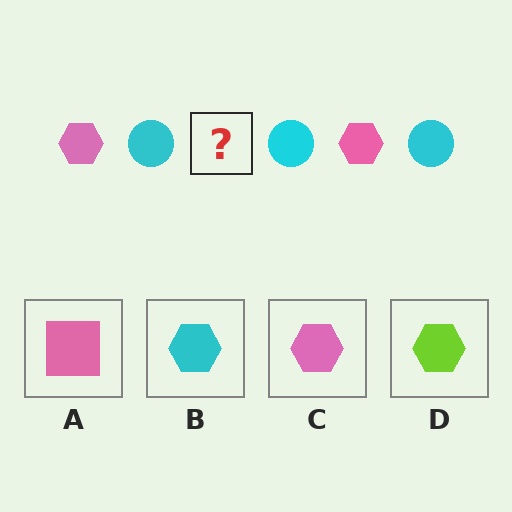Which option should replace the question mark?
Option C.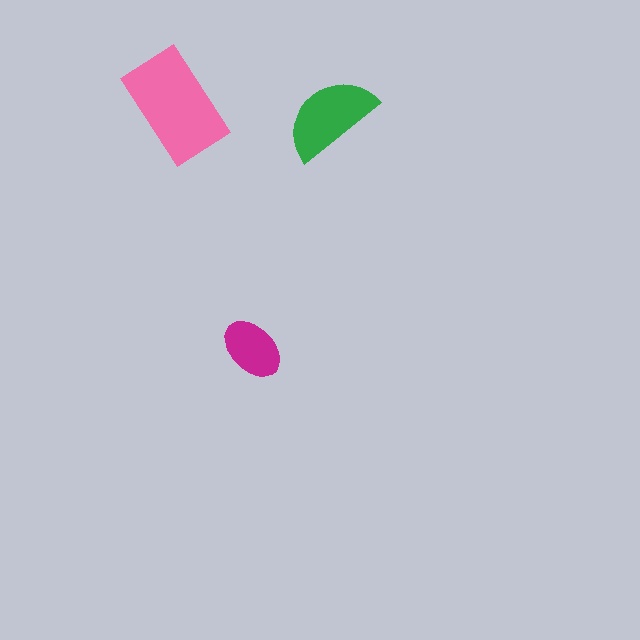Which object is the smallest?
The magenta ellipse.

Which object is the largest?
The pink rectangle.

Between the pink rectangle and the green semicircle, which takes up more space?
The pink rectangle.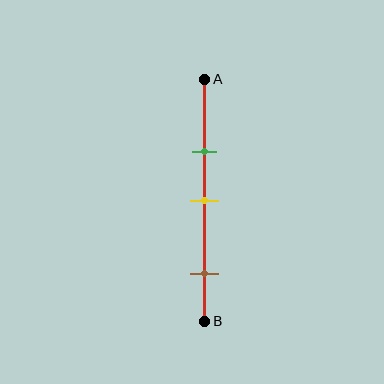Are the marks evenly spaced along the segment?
No, the marks are not evenly spaced.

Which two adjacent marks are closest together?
The green and yellow marks are the closest adjacent pair.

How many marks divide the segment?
There are 3 marks dividing the segment.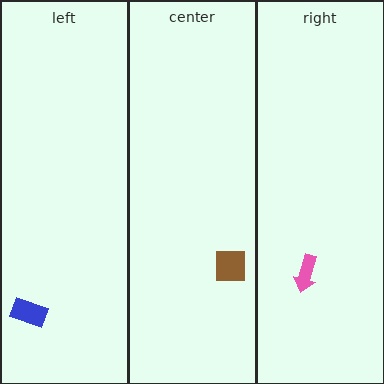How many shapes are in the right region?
1.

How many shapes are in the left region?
1.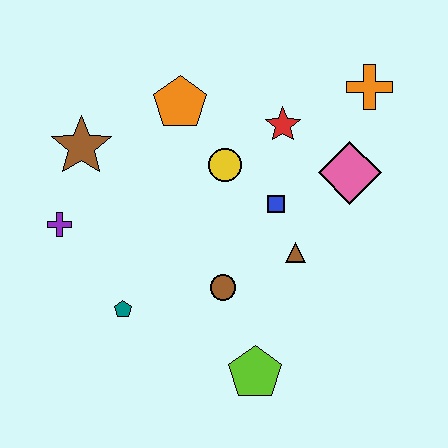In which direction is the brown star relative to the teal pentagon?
The brown star is above the teal pentagon.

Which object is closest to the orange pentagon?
The yellow circle is closest to the orange pentagon.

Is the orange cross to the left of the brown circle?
No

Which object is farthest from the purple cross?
The orange cross is farthest from the purple cross.